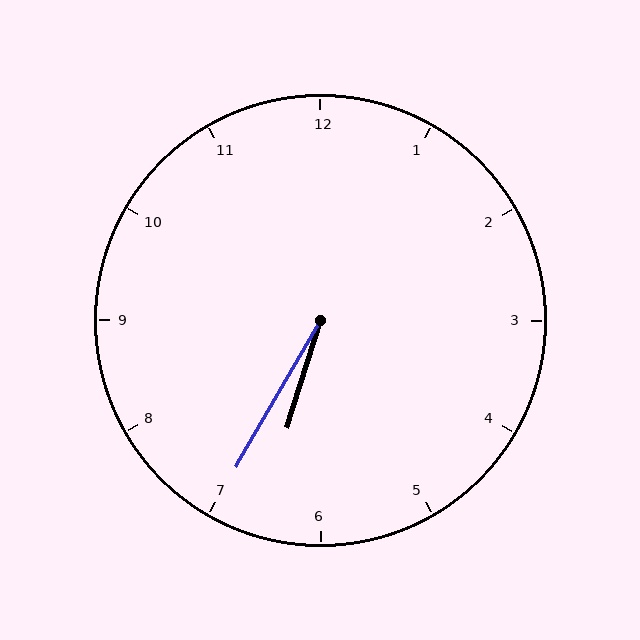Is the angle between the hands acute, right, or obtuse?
It is acute.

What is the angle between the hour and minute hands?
Approximately 12 degrees.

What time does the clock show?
6:35.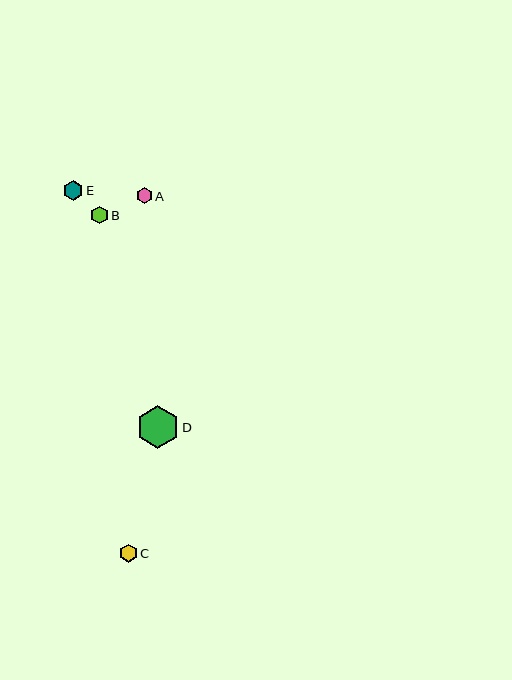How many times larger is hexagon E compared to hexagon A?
Hexagon E is approximately 1.2 times the size of hexagon A.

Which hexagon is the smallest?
Hexagon A is the smallest with a size of approximately 16 pixels.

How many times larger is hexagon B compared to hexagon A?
Hexagon B is approximately 1.1 times the size of hexagon A.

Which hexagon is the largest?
Hexagon D is the largest with a size of approximately 43 pixels.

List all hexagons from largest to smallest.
From largest to smallest: D, E, C, B, A.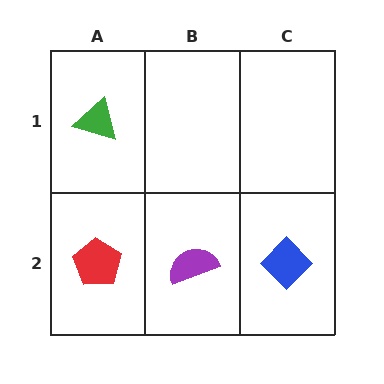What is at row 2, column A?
A red pentagon.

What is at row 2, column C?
A blue diamond.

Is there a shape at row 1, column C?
No, that cell is empty.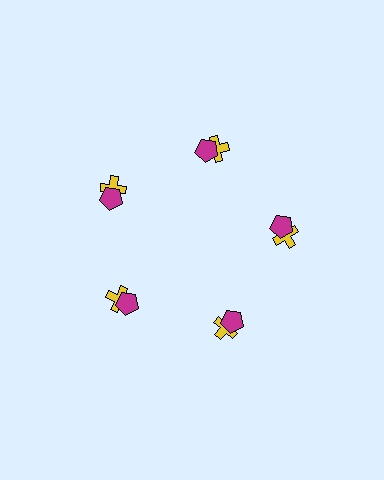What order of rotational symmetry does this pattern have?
This pattern has 5-fold rotational symmetry.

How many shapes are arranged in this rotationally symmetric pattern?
There are 10 shapes, arranged in 5 groups of 2.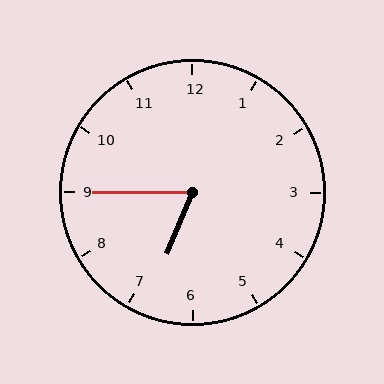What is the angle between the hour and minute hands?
Approximately 68 degrees.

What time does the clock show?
6:45.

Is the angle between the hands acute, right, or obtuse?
It is acute.